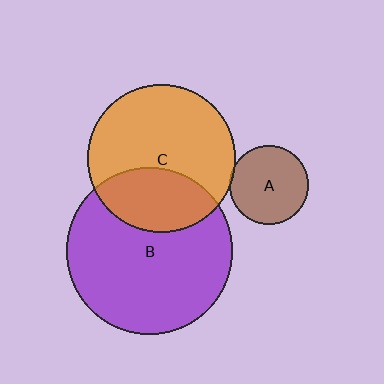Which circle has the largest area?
Circle B (purple).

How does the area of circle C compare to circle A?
Approximately 3.5 times.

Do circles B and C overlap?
Yes.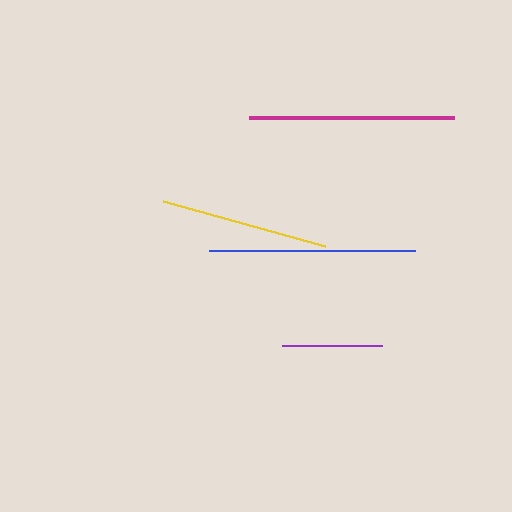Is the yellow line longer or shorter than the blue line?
The blue line is longer than the yellow line.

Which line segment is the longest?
The blue line is the longest at approximately 206 pixels.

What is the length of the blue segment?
The blue segment is approximately 206 pixels long.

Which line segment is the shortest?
The purple line is the shortest at approximately 100 pixels.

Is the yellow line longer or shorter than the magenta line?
The magenta line is longer than the yellow line.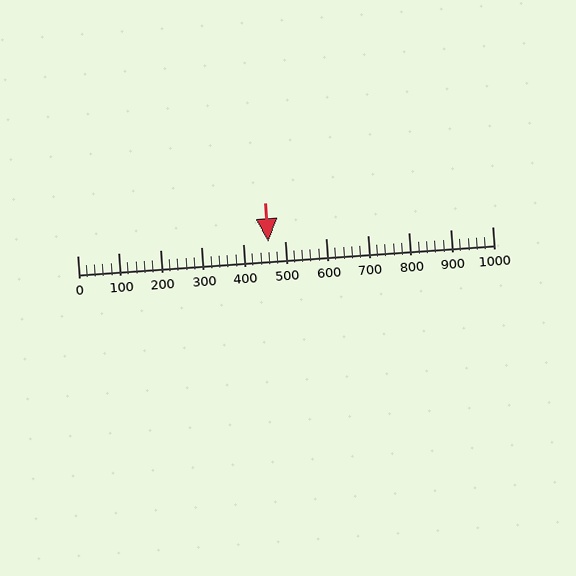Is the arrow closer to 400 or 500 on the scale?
The arrow is closer to 500.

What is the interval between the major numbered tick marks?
The major tick marks are spaced 100 units apart.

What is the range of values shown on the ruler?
The ruler shows values from 0 to 1000.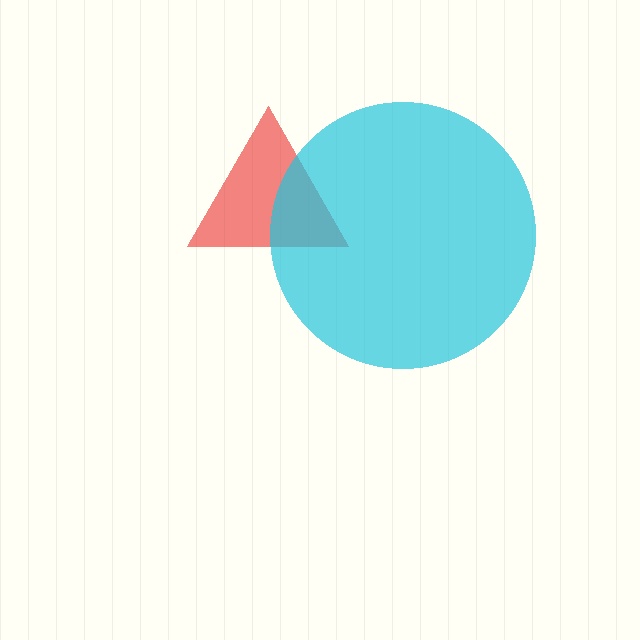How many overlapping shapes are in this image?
There are 2 overlapping shapes in the image.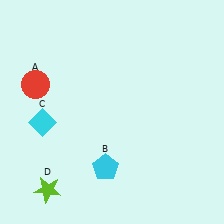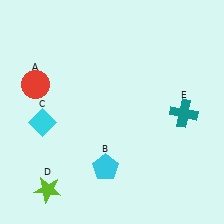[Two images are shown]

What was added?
A teal cross (E) was added in Image 2.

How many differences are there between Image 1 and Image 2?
There is 1 difference between the two images.